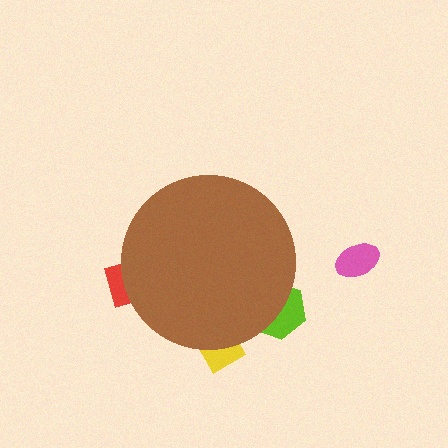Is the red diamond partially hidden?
Yes, the red diamond is partially hidden behind the brown circle.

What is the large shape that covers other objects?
A brown circle.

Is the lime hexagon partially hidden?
Yes, the lime hexagon is partially hidden behind the brown circle.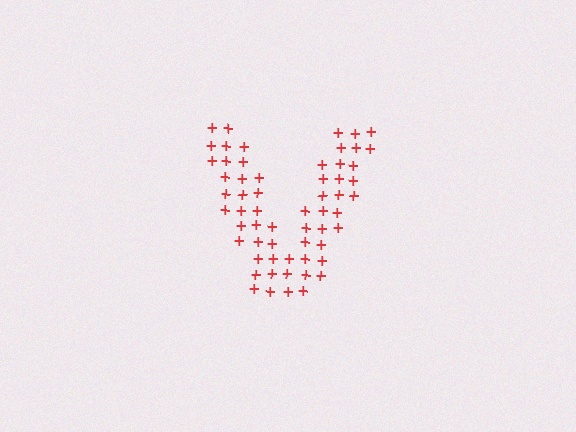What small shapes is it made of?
It is made of small plus signs.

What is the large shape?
The large shape is the letter V.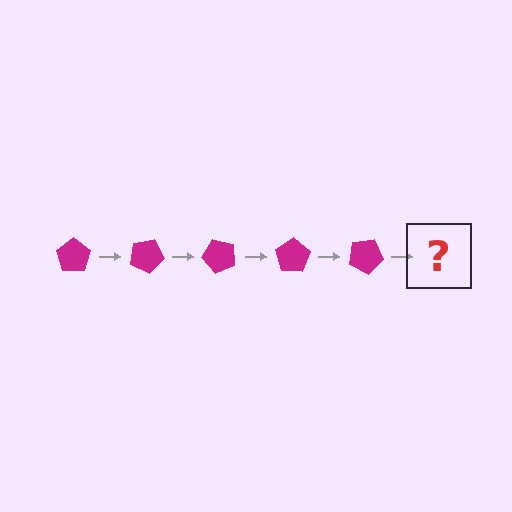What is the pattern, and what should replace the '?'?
The pattern is that the pentagon rotates 25 degrees each step. The '?' should be a magenta pentagon rotated 125 degrees.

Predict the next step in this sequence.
The next step is a magenta pentagon rotated 125 degrees.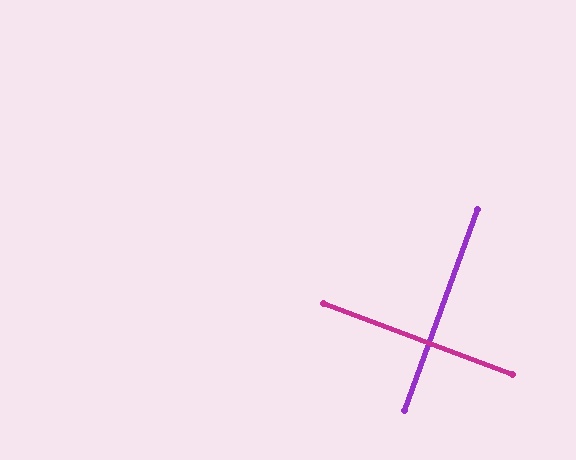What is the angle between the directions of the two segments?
Approximately 90 degrees.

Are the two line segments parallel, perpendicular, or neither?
Perpendicular — they meet at approximately 90°.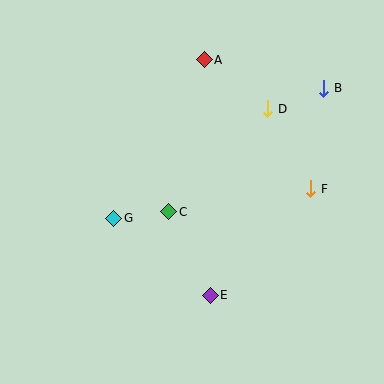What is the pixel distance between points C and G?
The distance between C and G is 55 pixels.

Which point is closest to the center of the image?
Point C at (169, 212) is closest to the center.